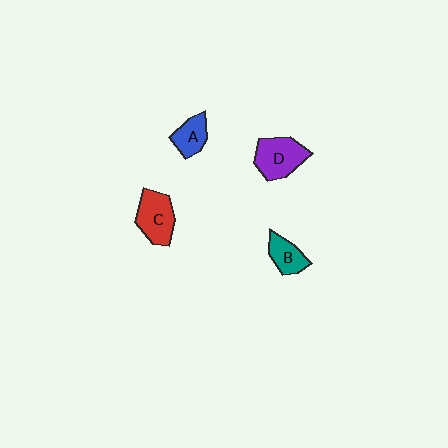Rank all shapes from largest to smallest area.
From largest to smallest: D (purple), C (red), B (teal), A (blue).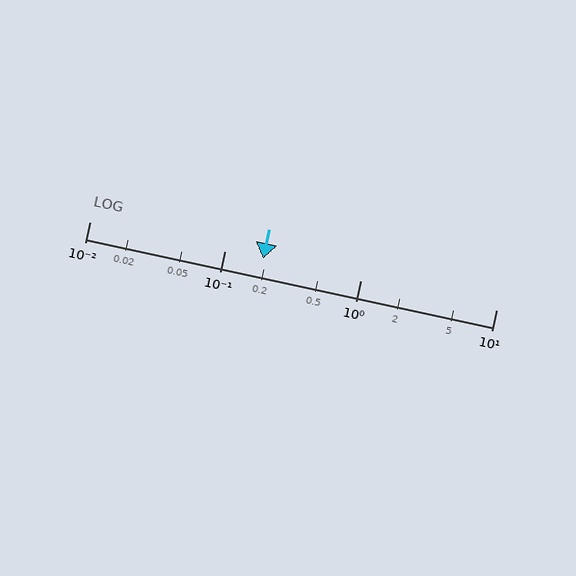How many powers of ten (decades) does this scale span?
The scale spans 3 decades, from 0.01 to 10.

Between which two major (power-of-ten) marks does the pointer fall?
The pointer is between 0.1 and 1.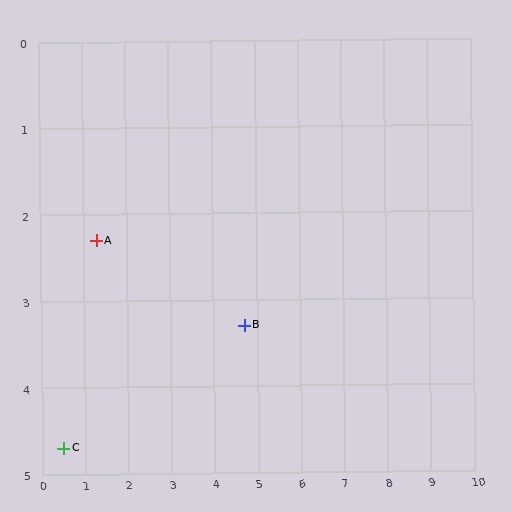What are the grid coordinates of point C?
Point C is at approximately (0.5, 4.7).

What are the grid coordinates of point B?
Point B is at approximately (4.7, 3.3).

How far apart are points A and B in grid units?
Points A and B are about 3.5 grid units apart.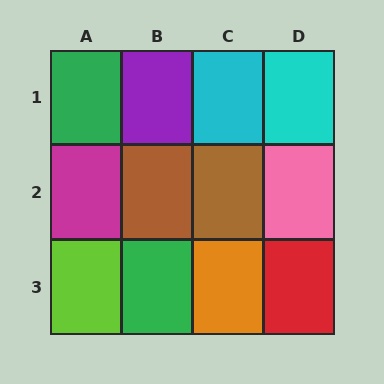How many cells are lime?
1 cell is lime.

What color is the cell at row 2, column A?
Magenta.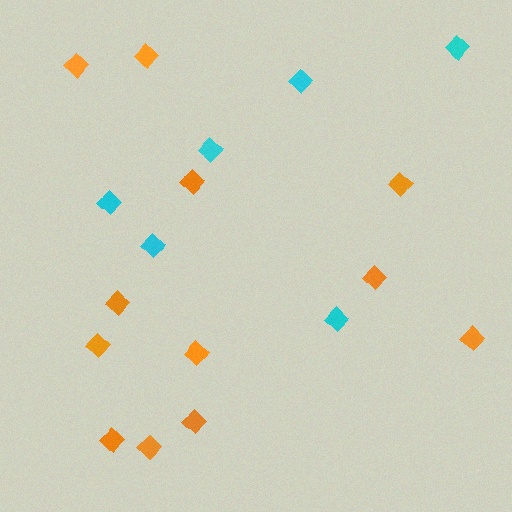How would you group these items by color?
There are 2 groups: one group of cyan diamonds (6) and one group of orange diamonds (12).